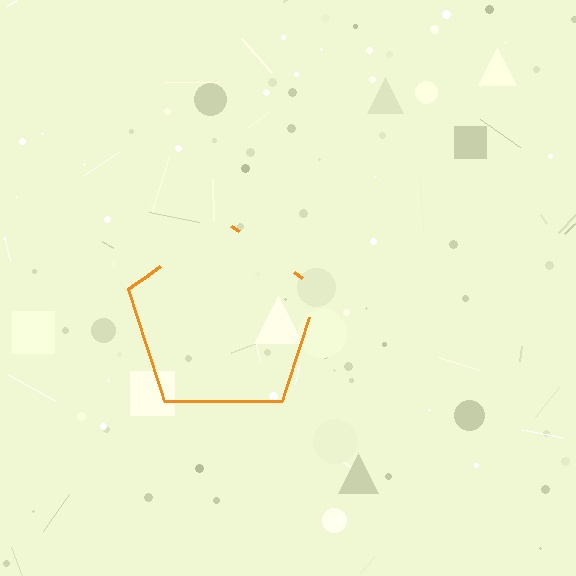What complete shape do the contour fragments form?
The contour fragments form a pentagon.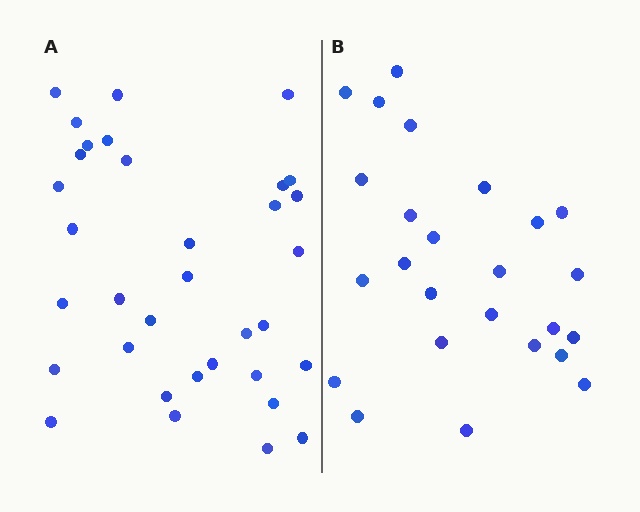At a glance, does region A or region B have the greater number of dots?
Region A (the left region) has more dots.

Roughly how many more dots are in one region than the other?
Region A has roughly 8 or so more dots than region B.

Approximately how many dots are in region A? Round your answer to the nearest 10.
About 30 dots. (The exact count is 34, which rounds to 30.)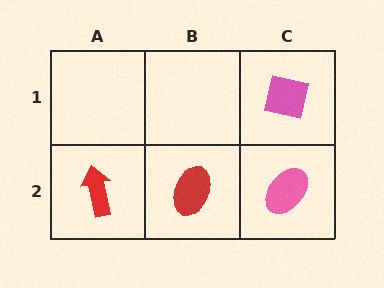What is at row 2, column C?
A pink ellipse.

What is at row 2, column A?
A red arrow.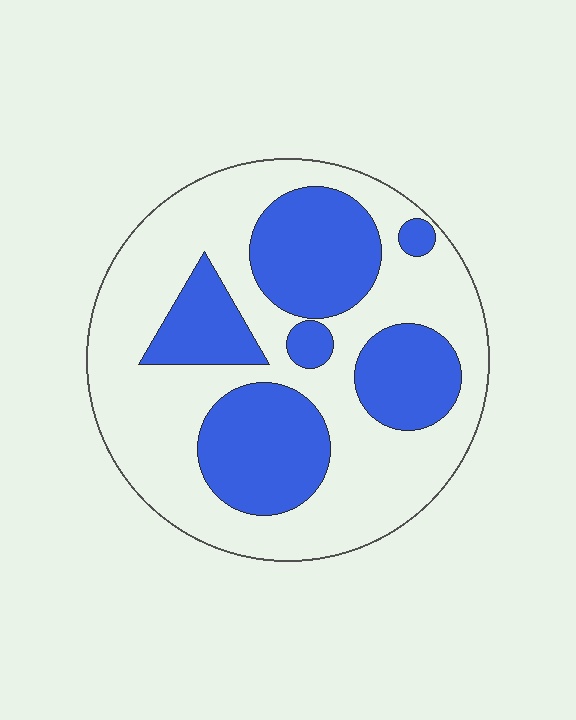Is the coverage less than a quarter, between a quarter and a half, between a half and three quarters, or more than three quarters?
Between a quarter and a half.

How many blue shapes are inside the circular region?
6.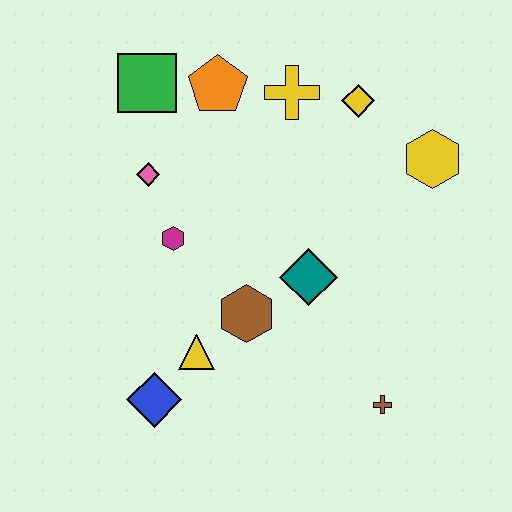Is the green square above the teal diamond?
Yes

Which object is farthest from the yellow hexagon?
The blue diamond is farthest from the yellow hexagon.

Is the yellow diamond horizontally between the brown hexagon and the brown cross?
Yes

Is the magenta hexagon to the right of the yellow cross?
No